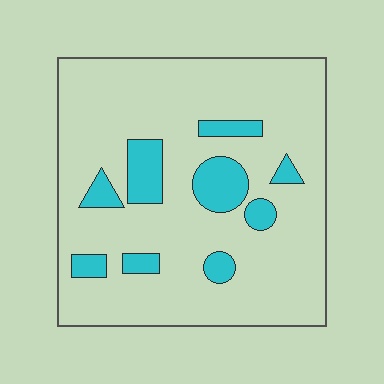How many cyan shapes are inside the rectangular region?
9.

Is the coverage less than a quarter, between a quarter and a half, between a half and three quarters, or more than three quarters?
Less than a quarter.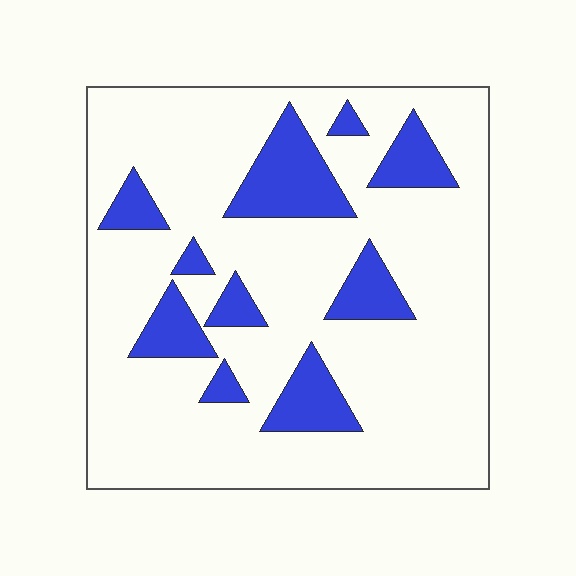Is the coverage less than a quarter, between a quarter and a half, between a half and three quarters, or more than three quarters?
Less than a quarter.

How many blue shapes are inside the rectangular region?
10.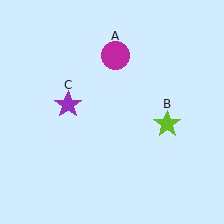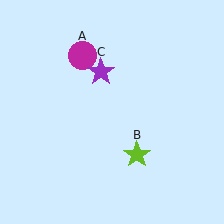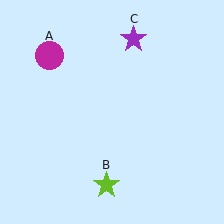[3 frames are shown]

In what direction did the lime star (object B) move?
The lime star (object B) moved down and to the left.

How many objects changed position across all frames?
3 objects changed position: magenta circle (object A), lime star (object B), purple star (object C).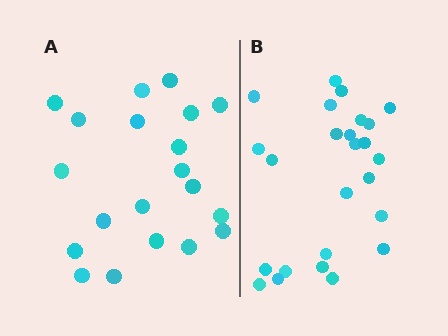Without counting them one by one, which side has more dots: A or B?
Region B (the right region) has more dots.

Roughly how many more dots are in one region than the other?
Region B has about 5 more dots than region A.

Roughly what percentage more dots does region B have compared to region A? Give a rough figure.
About 25% more.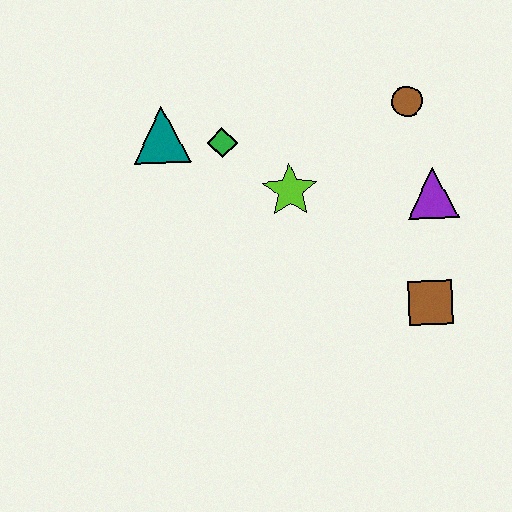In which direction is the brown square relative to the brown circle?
The brown square is below the brown circle.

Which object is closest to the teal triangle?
The green diamond is closest to the teal triangle.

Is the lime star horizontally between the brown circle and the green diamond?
Yes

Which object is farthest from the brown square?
The teal triangle is farthest from the brown square.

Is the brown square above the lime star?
No